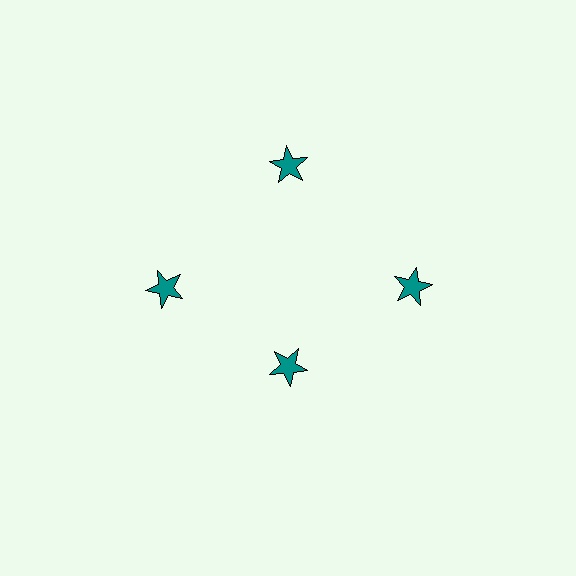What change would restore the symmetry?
The symmetry would be restored by moving it outward, back onto the ring so that all 4 stars sit at equal angles and equal distance from the center.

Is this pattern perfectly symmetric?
No. The 4 teal stars are arranged in a ring, but one element near the 6 o'clock position is pulled inward toward the center, breaking the 4-fold rotational symmetry.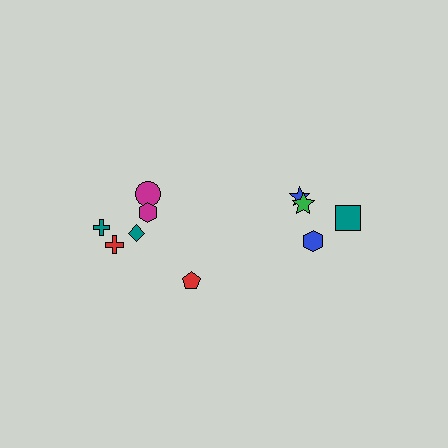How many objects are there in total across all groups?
There are 10 objects.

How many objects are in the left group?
There are 6 objects.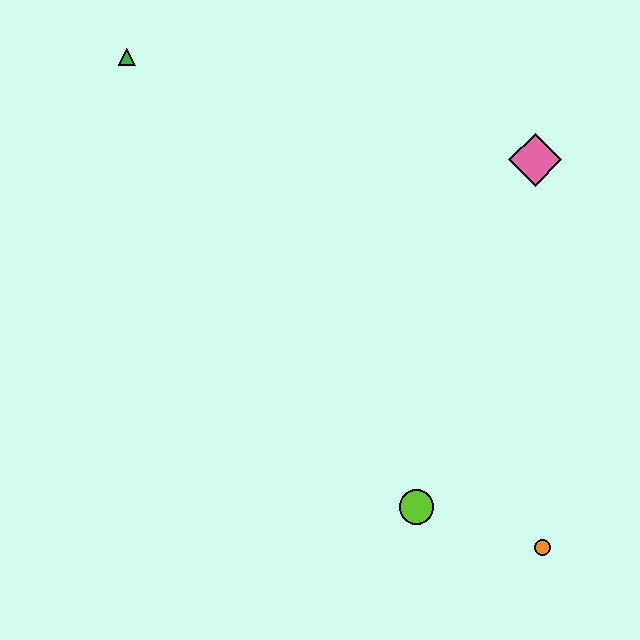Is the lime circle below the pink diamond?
Yes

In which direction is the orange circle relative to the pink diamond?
The orange circle is below the pink diamond.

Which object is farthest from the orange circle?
The green triangle is farthest from the orange circle.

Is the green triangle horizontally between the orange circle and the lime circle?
No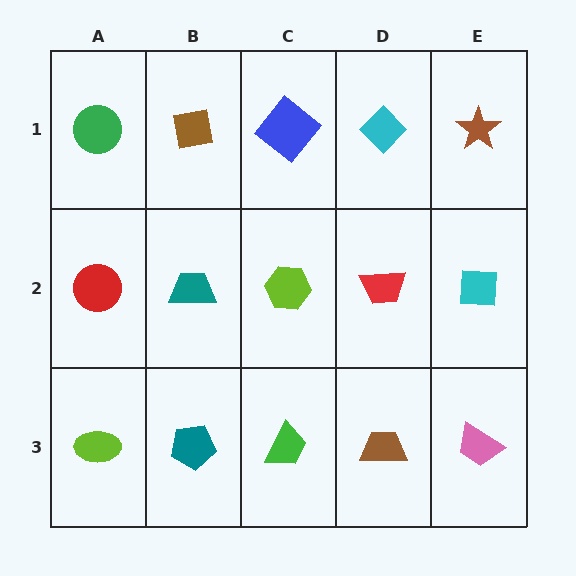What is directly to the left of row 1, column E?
A cyan diamond.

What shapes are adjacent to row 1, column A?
A red circle (row 2, column A), a brown square (row 1, column B).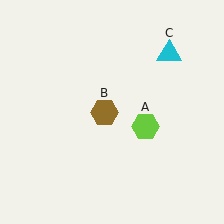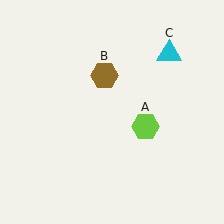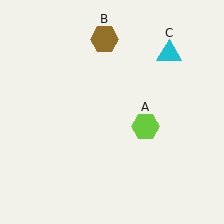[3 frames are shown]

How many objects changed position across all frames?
1 object changed position: brown hexagon (object B).